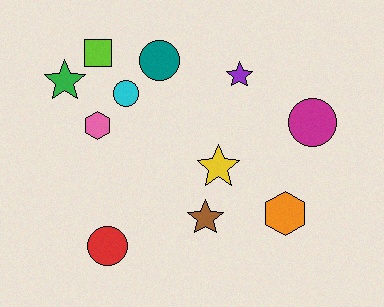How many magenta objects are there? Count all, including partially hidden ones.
There is 1 magenta object.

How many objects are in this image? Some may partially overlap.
There are 11 objects.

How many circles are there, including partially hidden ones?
There are 4 circles.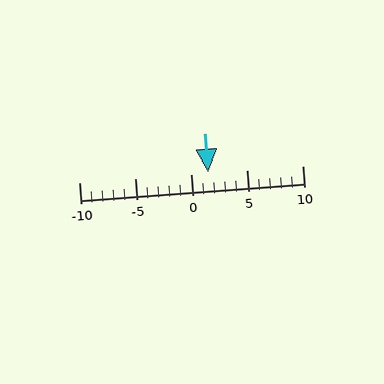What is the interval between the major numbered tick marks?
The major tick marks are spaced 5 units apart.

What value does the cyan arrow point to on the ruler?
The cyan arrow points to approximately 2.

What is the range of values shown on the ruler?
The ruler shows values from -10 to 10.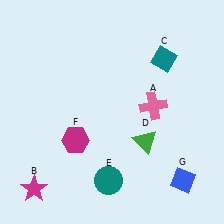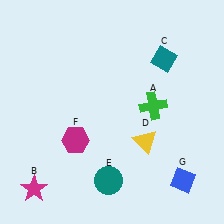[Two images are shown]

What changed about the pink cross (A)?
In Image 1, A is pink. In Image 2, it changed to green.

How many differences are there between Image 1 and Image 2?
There are 2 differences between the two images.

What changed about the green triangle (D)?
In Image 1, D is green. In Image 2, it changed to yellow.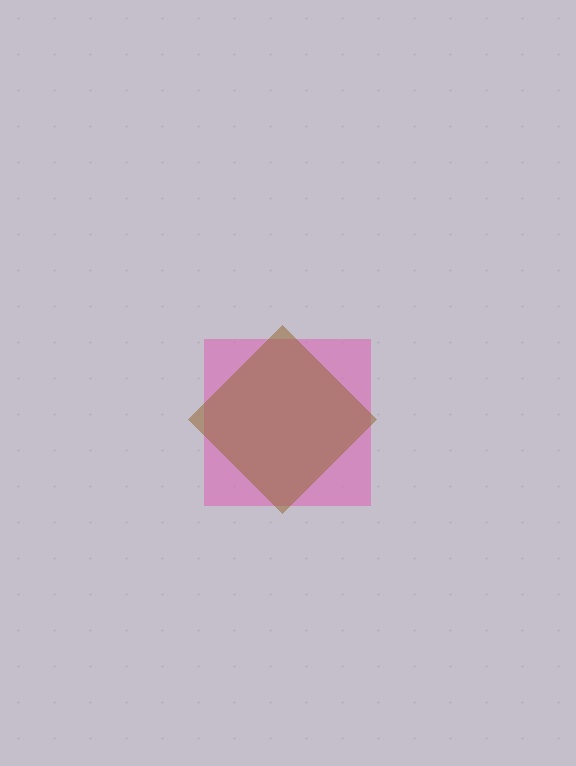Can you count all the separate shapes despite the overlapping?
Yes, there are 2 separate shapes.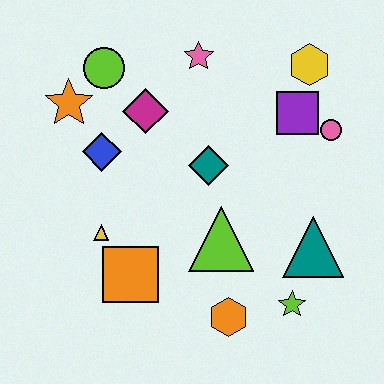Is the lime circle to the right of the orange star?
Yes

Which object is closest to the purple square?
The pink circle is closest to the purple square.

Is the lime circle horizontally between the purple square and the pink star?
No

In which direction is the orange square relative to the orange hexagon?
The orange square is to the left of the orange hexagon.